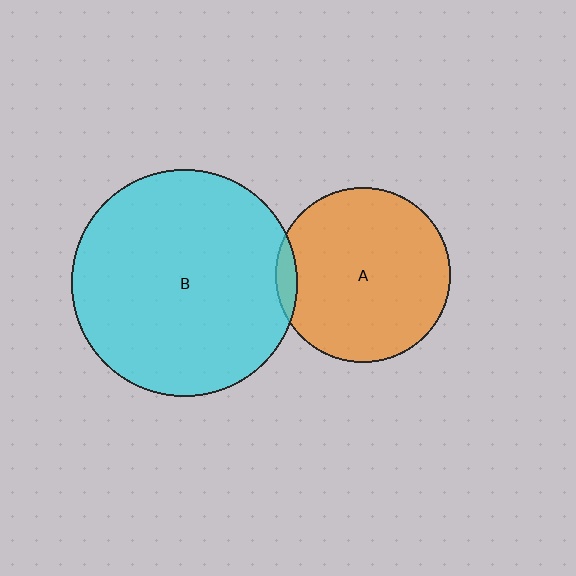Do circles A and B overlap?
Yes.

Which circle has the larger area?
Circle B (cyan).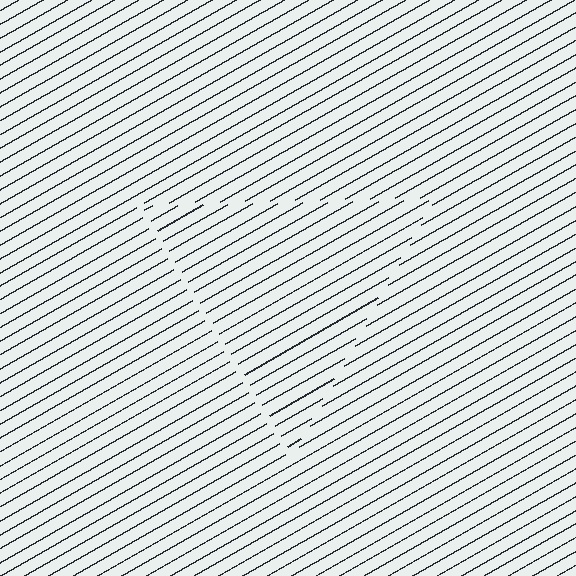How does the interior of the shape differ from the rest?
The interior of the shape contains the same grating, shifted by half a period — the contour is defined by the phase discontinuity where line-ends from the inner and outer gratings abut.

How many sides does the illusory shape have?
3 sides — the line-ends trace a triangle.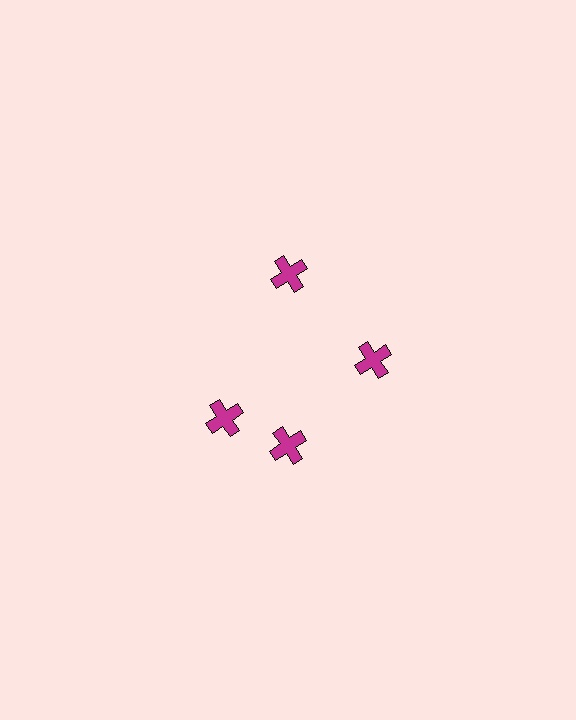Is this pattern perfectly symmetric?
No. The 4 magenta crosses are arranged in a ring, but one element near the 9 o'clock position is rotated out of alignment along the ring, breaking the 4-fold rotational symmetry.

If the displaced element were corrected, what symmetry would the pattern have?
It would have 4-fold rotational symmetry — the pattern would map onto itself every 90 degrees.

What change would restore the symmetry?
The symmetry would be restored by rotating it back into even spacing with its neighbors so that all 4 crosses sit at equal angles and equal distance from the center.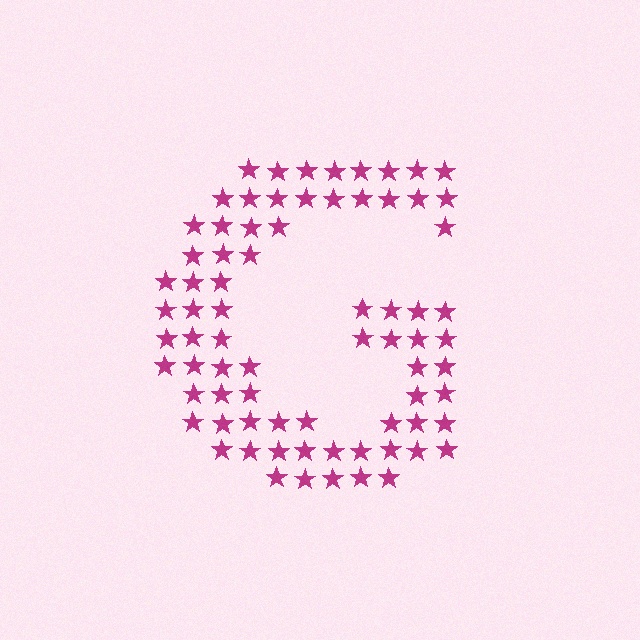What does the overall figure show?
The overall figure shows the letter G.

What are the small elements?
The small elements are stars.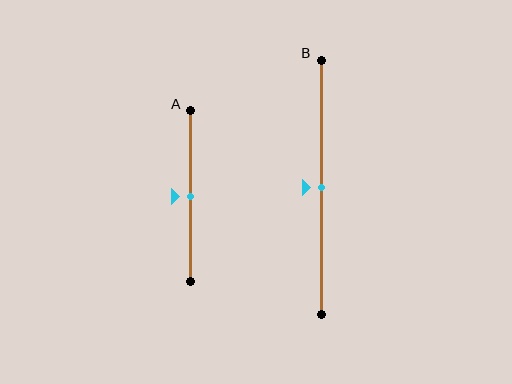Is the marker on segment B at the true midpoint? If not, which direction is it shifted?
Yes, the marker on segment B is at the true midpoint.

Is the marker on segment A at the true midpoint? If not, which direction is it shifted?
Yes, the marker on segment A is at the true midpoint.